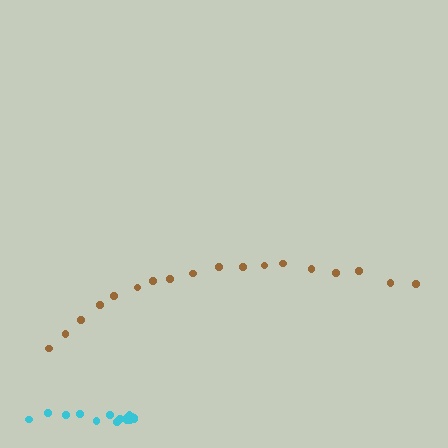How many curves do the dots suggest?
There are 2 distinct paths.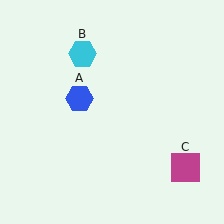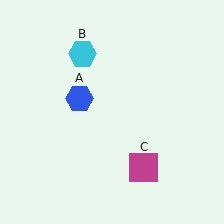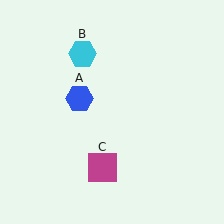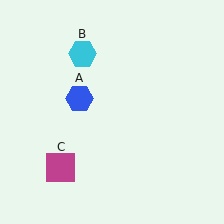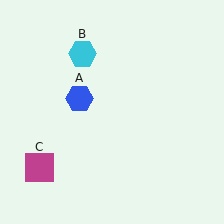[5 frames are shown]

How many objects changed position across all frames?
1 object changed position: magenta square (object C).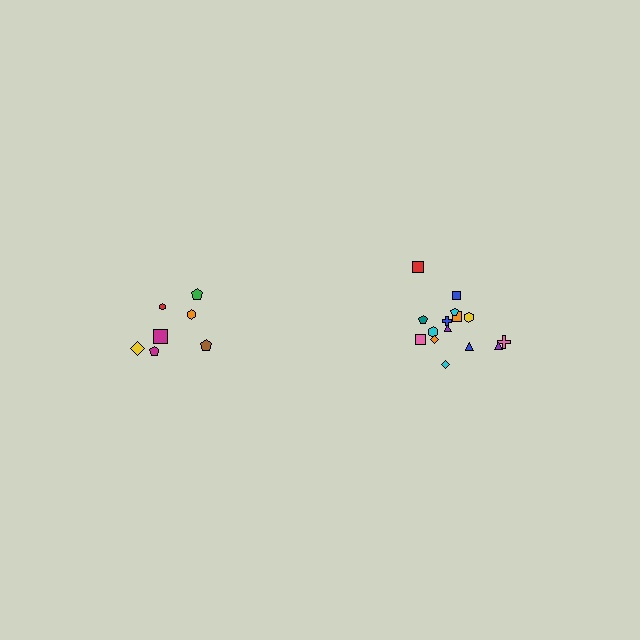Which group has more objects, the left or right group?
The right group.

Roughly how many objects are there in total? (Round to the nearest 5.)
Roughly 20 objects in total.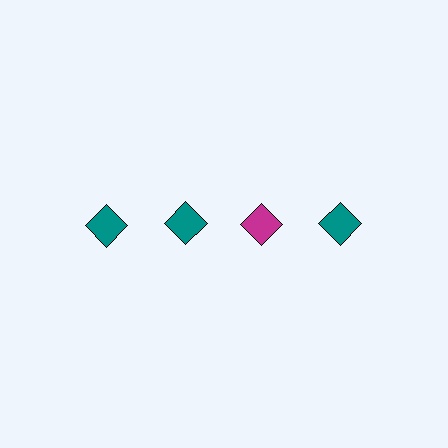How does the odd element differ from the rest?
It has a different color: magenta instead of teal.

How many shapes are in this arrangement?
There are 4 shapes arranged in a grid pattern.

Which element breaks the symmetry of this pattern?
The magenta diamond in the top row, center column breaks the symmetry. All other shapes are teal diamonds.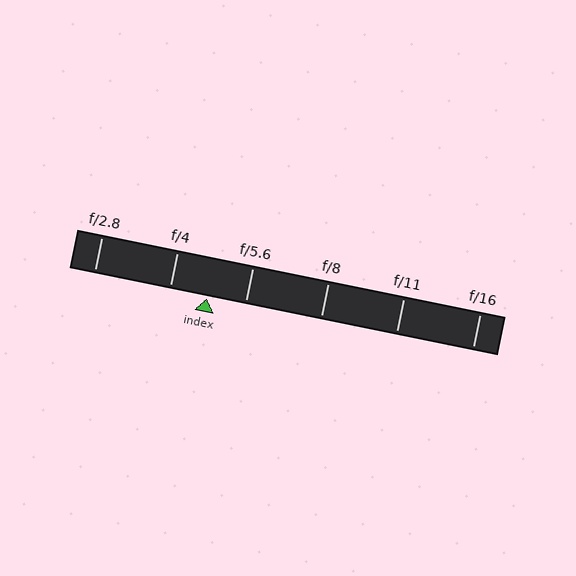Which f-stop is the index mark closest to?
The index mark is closest to f/4.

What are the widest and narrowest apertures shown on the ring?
The widest aperture shown is f/2.8 and the narrowest is f/16.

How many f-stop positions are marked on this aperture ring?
There are 6 f-stop positions marked.